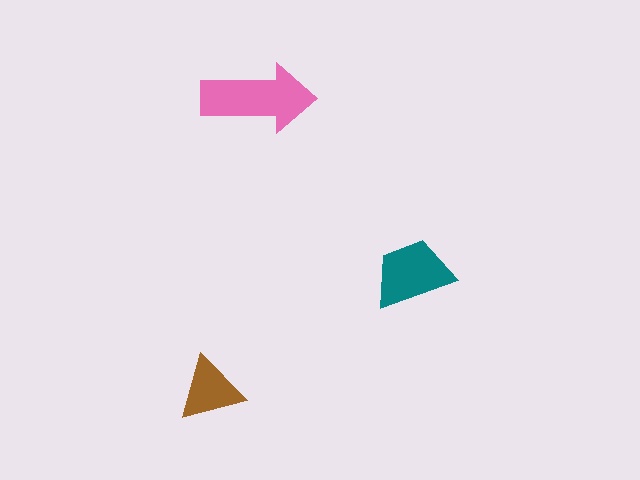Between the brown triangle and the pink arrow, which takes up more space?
The pink arrow.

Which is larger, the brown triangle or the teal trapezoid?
The teal trapezoid.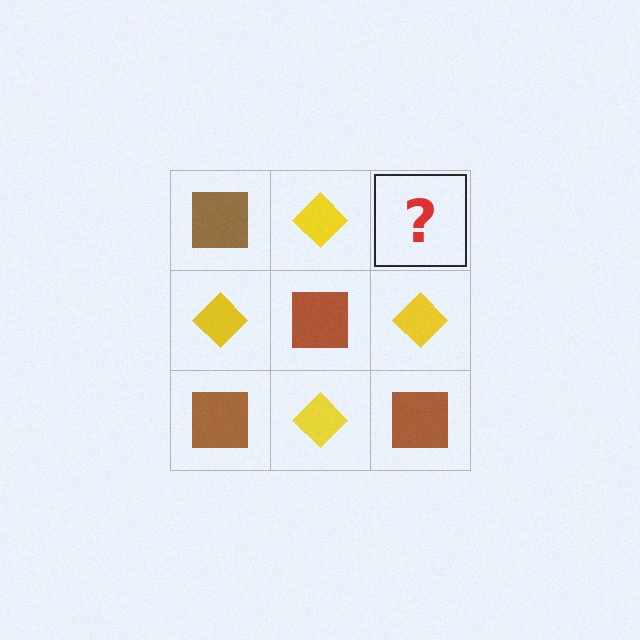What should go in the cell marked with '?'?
The missing cell should contain a brown square.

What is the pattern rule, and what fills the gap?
The rule is that it alternates brown square and yellow diamond in a checkerboard pattern. The gap should be filled with a brown square.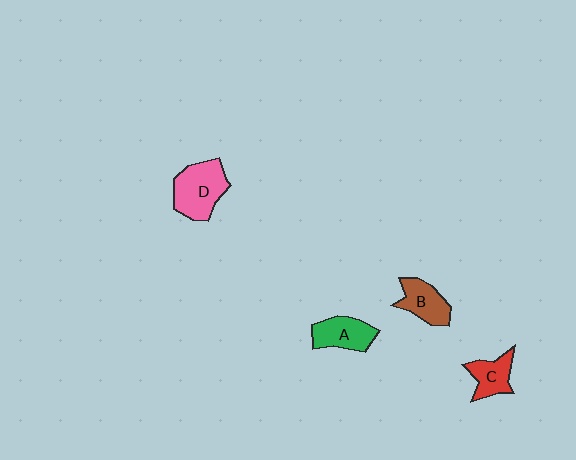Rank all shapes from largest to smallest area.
From largest to smallest: D (pink), A (green), B (brown), C (red).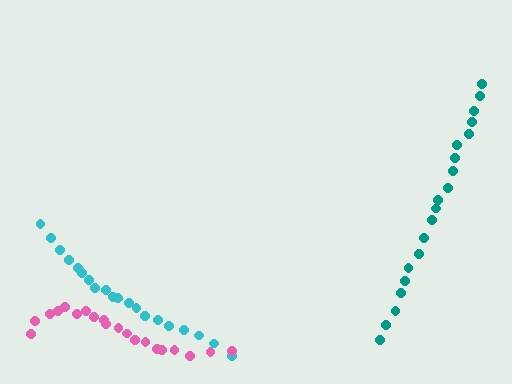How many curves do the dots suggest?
There are 3 distinct paths.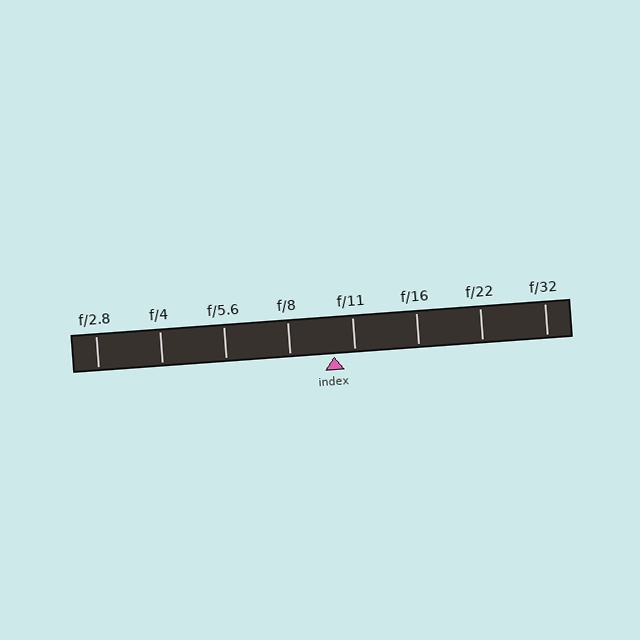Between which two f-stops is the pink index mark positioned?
The index mark is between f/8 and f/11.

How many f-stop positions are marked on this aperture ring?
There are 8 f-stop positions marked.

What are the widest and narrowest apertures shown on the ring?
The widest aperture shown is f/2.8 and the narrowest is f/32.